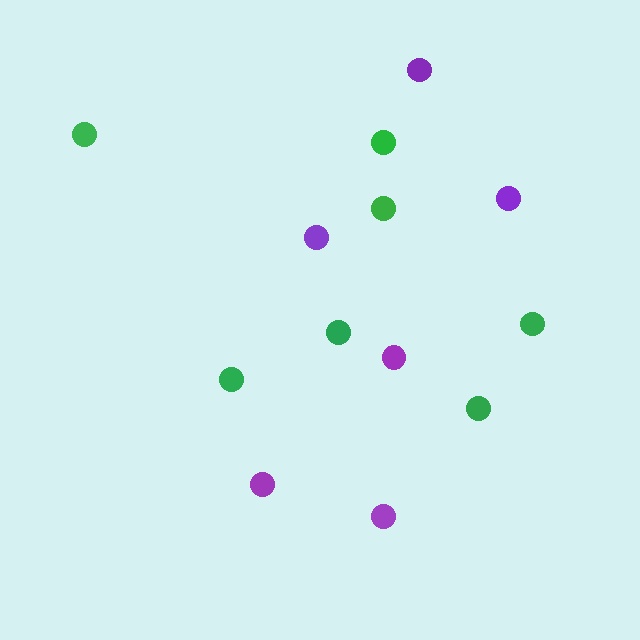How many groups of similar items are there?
There are 2 groups: one group of green circles (7) and one group of purple circles (6).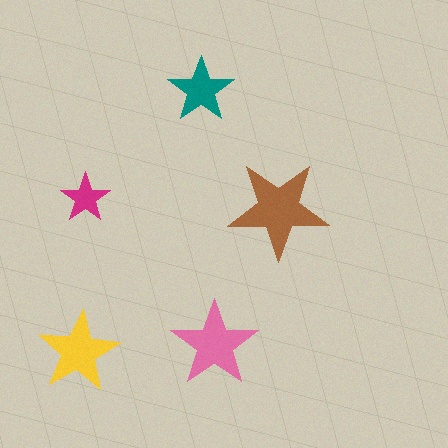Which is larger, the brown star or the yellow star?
The brown one.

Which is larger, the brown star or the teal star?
The brown one.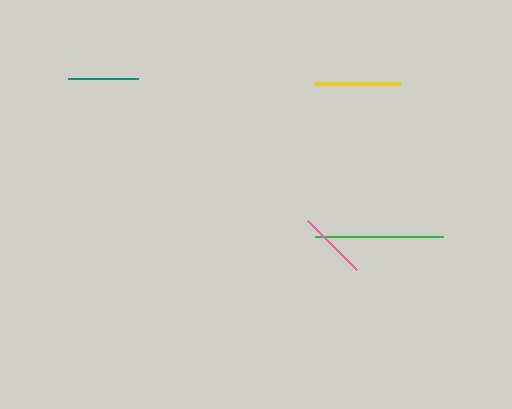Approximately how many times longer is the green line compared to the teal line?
The green line is approximately 1.8 times the length of the teal line.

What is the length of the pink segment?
The pink segment is approximately 70 pixels long.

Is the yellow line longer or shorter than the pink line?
The yellow line is longer than the pink line.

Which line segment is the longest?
The green line is the longest at approximately 129 pixels.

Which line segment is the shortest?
The pink line is the shortest at approximately 70 pixels.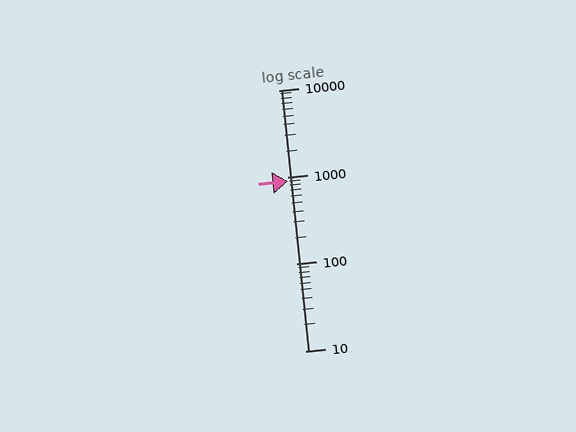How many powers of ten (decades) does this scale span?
The scale spans 3 decades, from 10 to 10000.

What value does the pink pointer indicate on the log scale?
The pointer indicates approximately 890.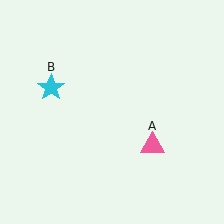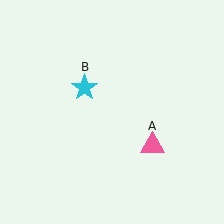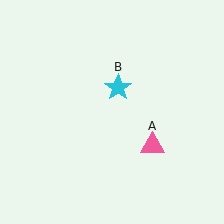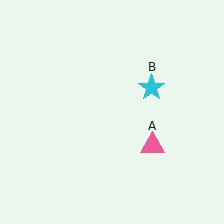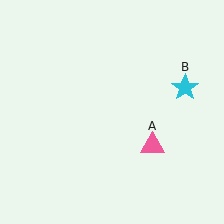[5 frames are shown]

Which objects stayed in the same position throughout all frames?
Pink triangle (object A) remained stationary.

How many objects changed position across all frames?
1 object changed position: cyan star (object B).